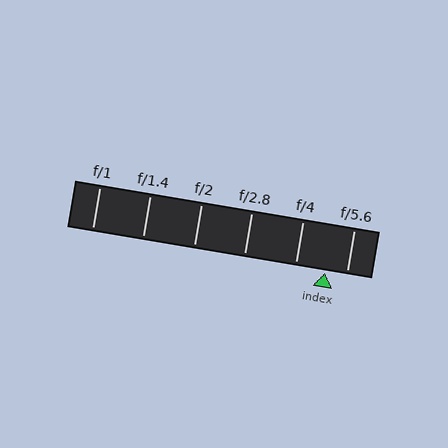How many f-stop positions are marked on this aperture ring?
There are 6 f-stop positions marked.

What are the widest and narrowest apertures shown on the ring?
The widest aperture shown is f/1 and the narrowest is f/5.6.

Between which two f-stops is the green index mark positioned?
The index mark is between f/4 and f/5.6.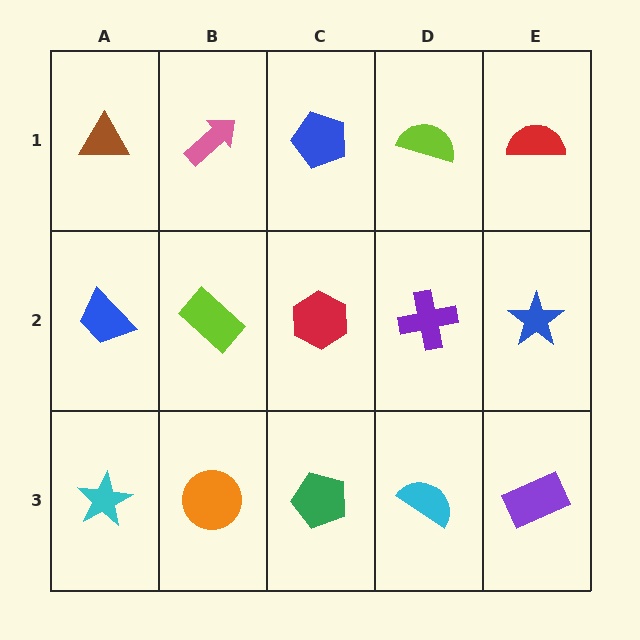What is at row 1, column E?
A red semicircle.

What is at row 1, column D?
A lime semicircle.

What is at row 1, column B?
A pink arrow.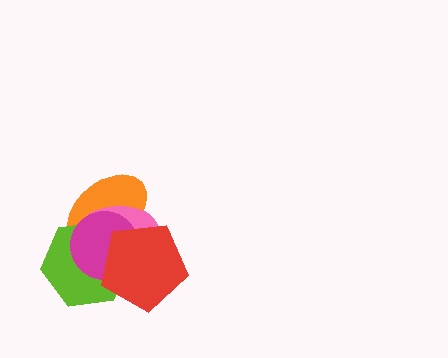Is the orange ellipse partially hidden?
Yes, it is partially covered by another shape.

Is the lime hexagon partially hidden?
Yes, it is partially covered by another shape.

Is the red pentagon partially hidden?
No, no other shape covers it.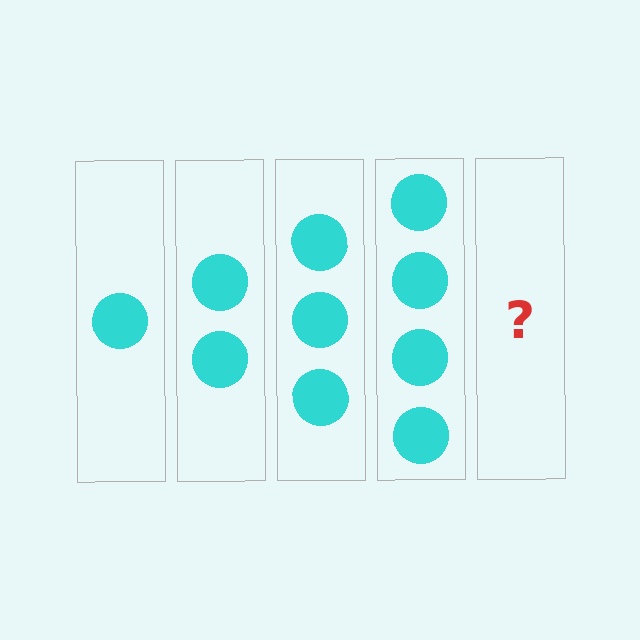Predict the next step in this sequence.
The next step is 5 circles.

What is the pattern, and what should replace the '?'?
The pattern is that each step adds one more circle. The '?' should be 5 circles.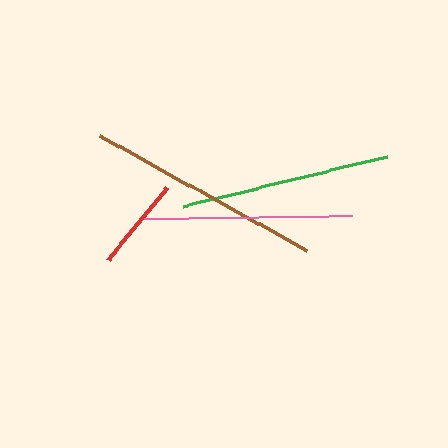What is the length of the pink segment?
The pink segment is approximately 207 pixels long.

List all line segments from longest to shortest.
From longest to shortest: brown, green, pink, red.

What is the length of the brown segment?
The brown segment is approximately 238 pixels long.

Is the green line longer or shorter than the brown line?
The brown line is longer than the green line.